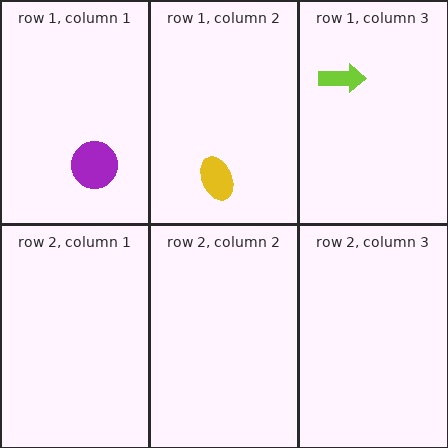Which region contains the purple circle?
The row 1, column 1 region.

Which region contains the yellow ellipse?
The row 1, column 2 region.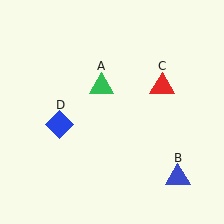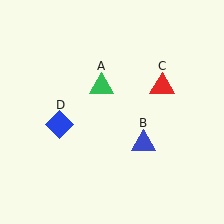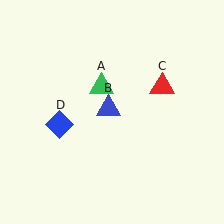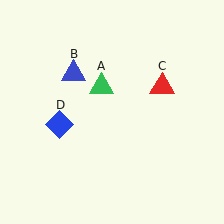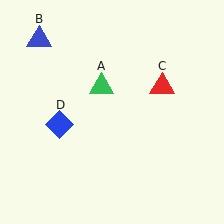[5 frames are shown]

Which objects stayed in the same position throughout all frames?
Green triangle (object A) and red triangle (object C) and blue diamond (object D) remained stationary.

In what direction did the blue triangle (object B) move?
The blue triangle (object B) moved up and to the left.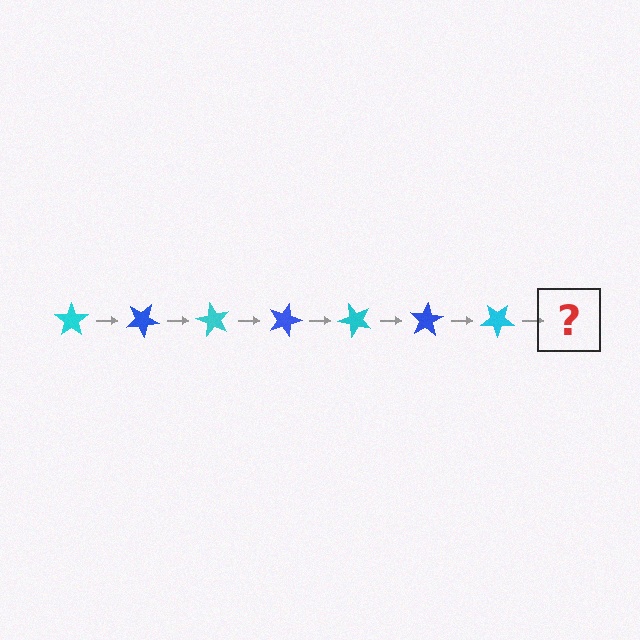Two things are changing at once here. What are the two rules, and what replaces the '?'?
The two rules are that it rotates 30 degrees each step and the color cycles through cyan and blue. The '?' should be a blue star, rotated 210 degrees from the start.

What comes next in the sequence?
The next element should be a blue star, rotated 210 degrees from the start.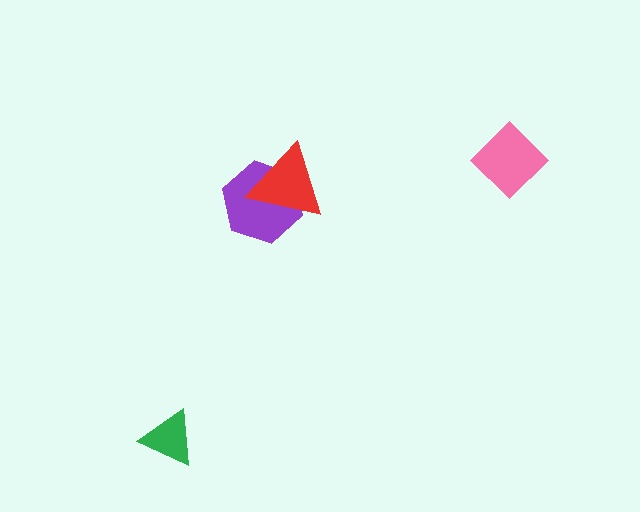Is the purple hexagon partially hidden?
Yes, it is partially covered by another shape.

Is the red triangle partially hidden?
No, no other shape covers it.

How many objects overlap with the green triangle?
0 objects overlap with the green triangle.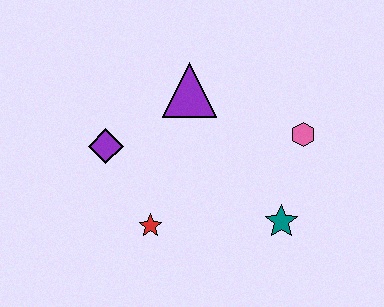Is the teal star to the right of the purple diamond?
Yes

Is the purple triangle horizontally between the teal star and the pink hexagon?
No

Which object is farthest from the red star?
The pink hexagon is farthest from the red star.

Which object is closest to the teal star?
The pink hexagon is closest to the teal star.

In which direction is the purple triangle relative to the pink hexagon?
The purple triangle is to the left of the pink hexagon.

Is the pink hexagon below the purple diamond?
No